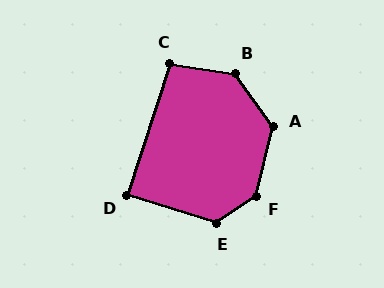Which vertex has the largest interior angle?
F, at approximately 137 degrees.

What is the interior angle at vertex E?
Approximately 129 degrees (obtuse).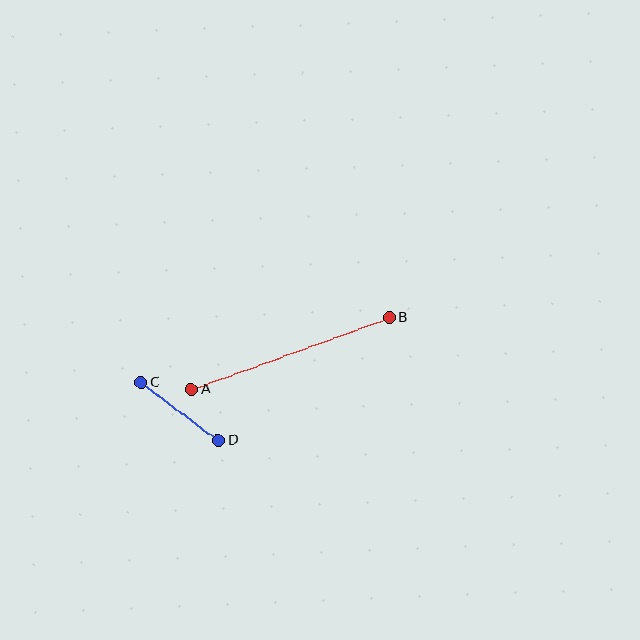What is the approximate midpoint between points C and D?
The midpoint is at approximately (180, 411) pixels.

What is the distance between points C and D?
The distance is approximately 96 pixels.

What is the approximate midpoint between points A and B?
The midpoint is at approximately (290, 354) pixels.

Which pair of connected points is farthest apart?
Points A and B are farthest apart.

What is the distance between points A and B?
The distance is approximately 210 pixels.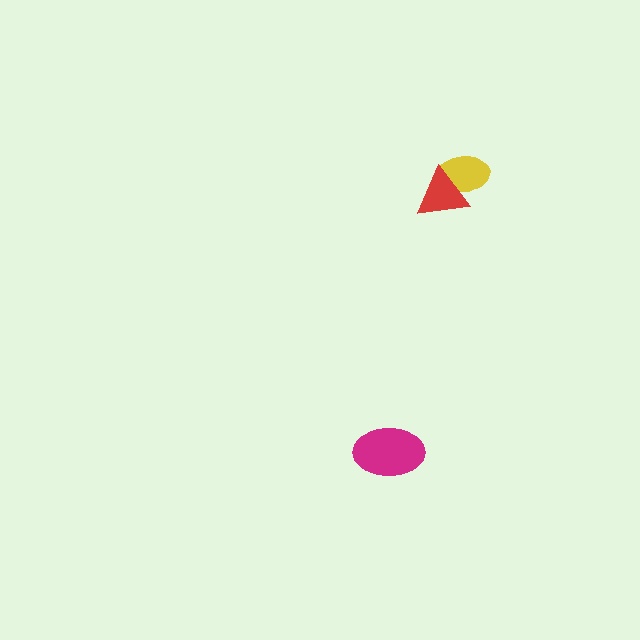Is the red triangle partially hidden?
No, no other shape covers it.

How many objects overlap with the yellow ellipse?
1 object overlaps with the yellow ellipse.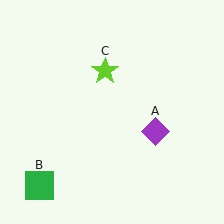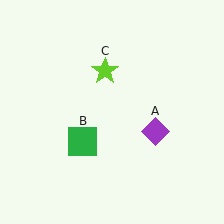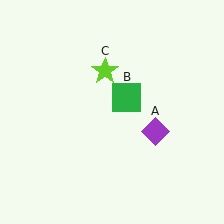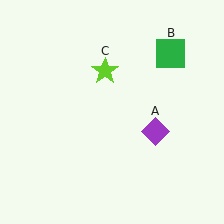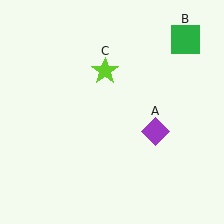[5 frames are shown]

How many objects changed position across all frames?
1 object changed position: green square (object B).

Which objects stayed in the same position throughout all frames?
Purple diamond (object A) and lime star (object C) remained stationary.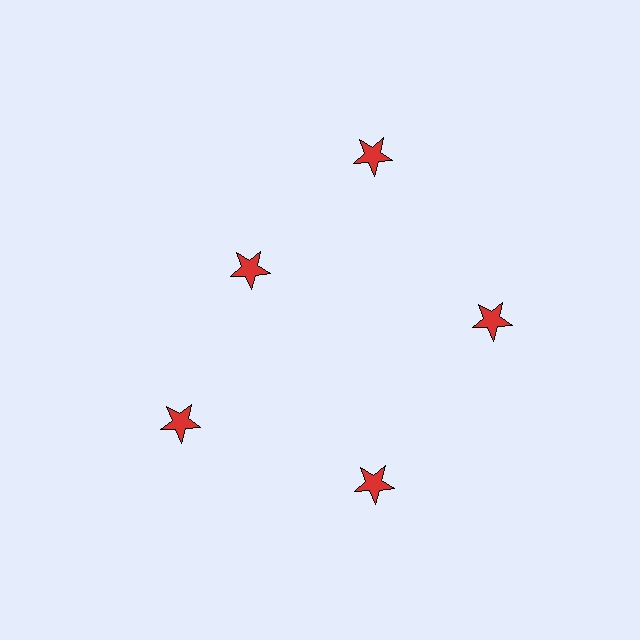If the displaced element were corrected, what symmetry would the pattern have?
It would have 5-fold rotational symmetry — the pattern would map onto itself every 72 degrees.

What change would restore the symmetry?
The symmetry would be restored by moving it outward, back onto the ring so that all 5 stars sit at equal angles and equal distance from the center.